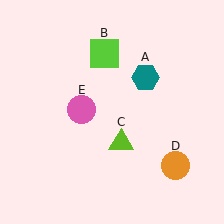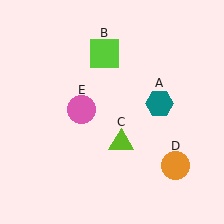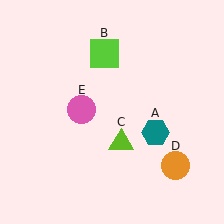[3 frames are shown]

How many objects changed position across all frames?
1 object changed position: teal hexagon (object A).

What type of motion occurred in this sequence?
The teal hexagon (object A) rotated clockwise around the center of the scene.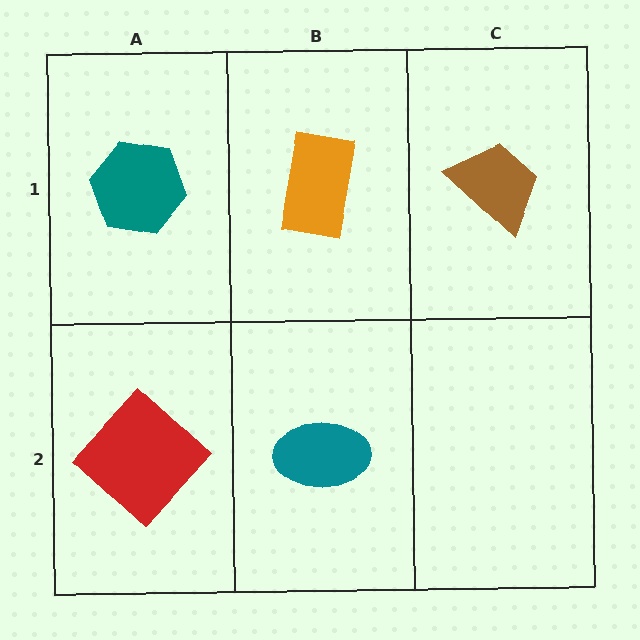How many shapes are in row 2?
2 shapes.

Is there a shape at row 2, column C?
No, that cell is empty.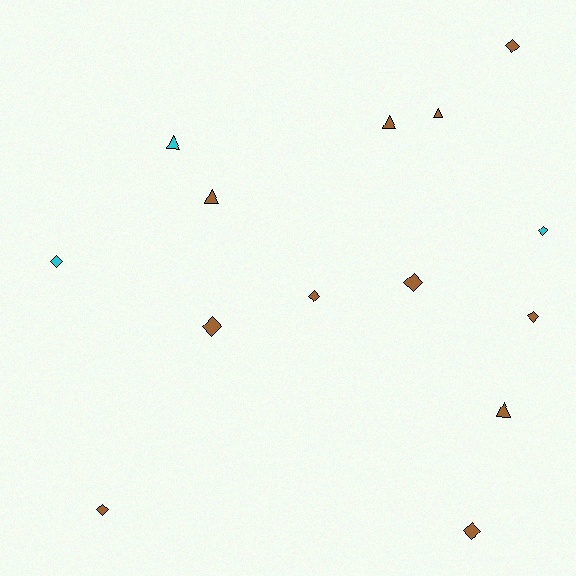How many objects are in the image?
There are 14 objects.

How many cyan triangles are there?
There is 1 cyan triangle.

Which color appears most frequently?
Brown, with 11 objects.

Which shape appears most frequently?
Diamond, with 9 objects.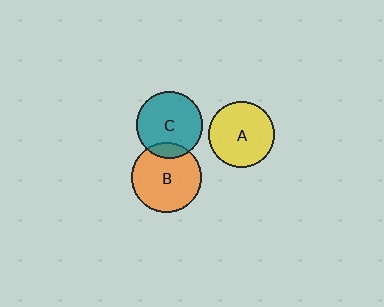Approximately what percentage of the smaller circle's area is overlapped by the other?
Approximately 15%.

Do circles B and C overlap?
Yes.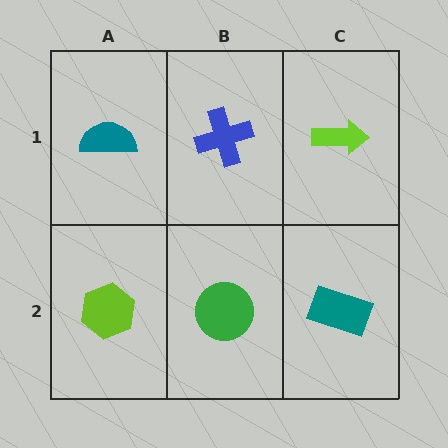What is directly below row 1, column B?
A green circle.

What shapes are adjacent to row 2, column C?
A lime arrow (row 1, column C), a green circle (row 2, column B).